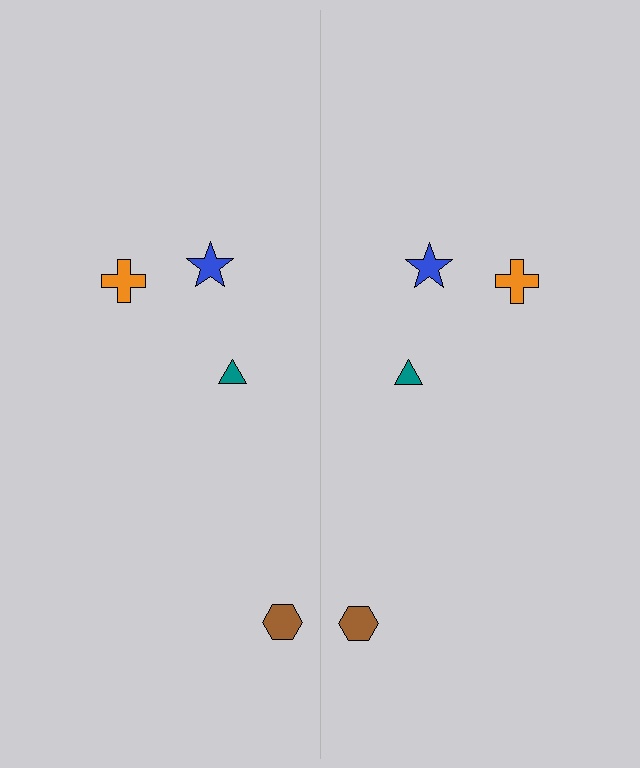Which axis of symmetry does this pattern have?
The pattern has a vertical axis of symmetry running through the center of the image.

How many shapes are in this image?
There are 8 shapes in this image.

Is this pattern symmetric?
Yes, this pattern has bilateral (reflection) symmetry.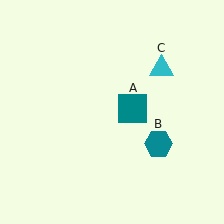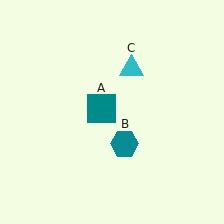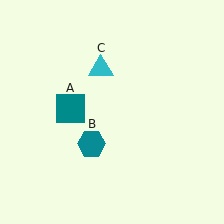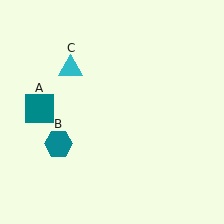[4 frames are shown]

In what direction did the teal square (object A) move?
The teal square (object A) moved left.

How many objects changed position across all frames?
3 objects changed position: teal square (object A), teal hexagon (object B), cyan triangle (object C).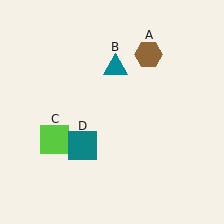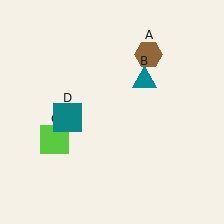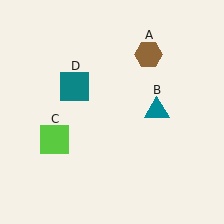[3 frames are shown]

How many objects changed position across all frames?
2 objects changed position: teal triangle (object B), teal square (object D).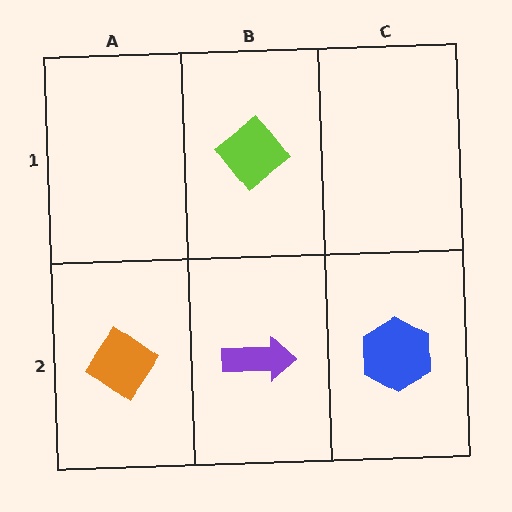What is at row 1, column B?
A lime diamond.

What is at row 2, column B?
A purple arrow.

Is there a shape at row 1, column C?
No, that cell is empty.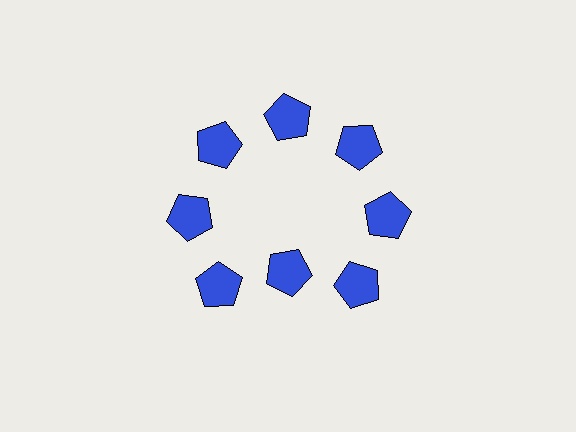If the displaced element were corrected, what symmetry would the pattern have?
It would have 8-fold rotational symmetry — the pattern would map onto itself every 45 degrees.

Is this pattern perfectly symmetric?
No. The 8 blue pentagons are arranged in a ring, but one element near the 6 o'clock position is pulled inward toward the center, breaking the 8-fold rotational symmetry.